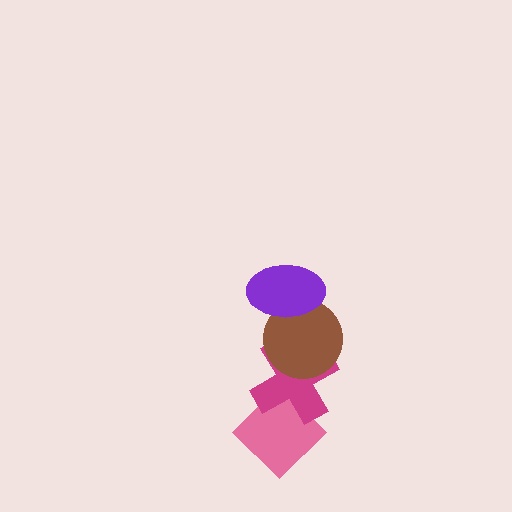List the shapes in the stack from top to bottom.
From top to bottom: the purple ellipse, the brown circle, the magenta cross, the pink diamond.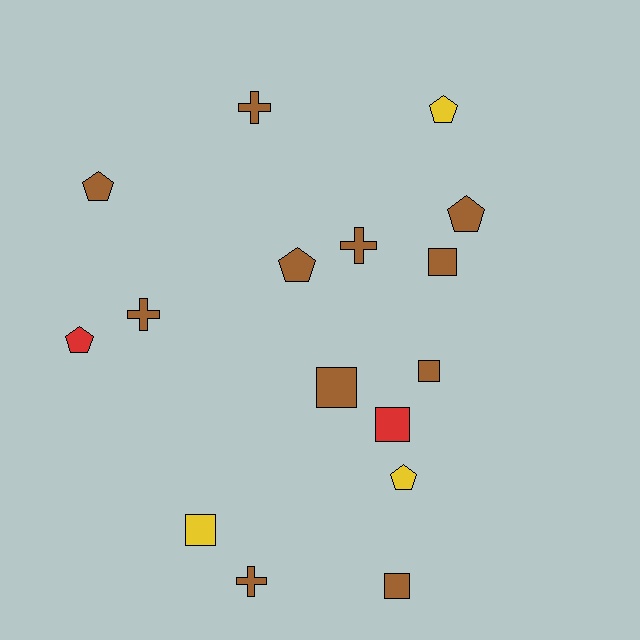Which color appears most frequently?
Brown, with 11 objects.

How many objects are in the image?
There are 16 objects.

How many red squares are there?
There is 1 red square.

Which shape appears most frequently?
Pentagon, with 6 objects.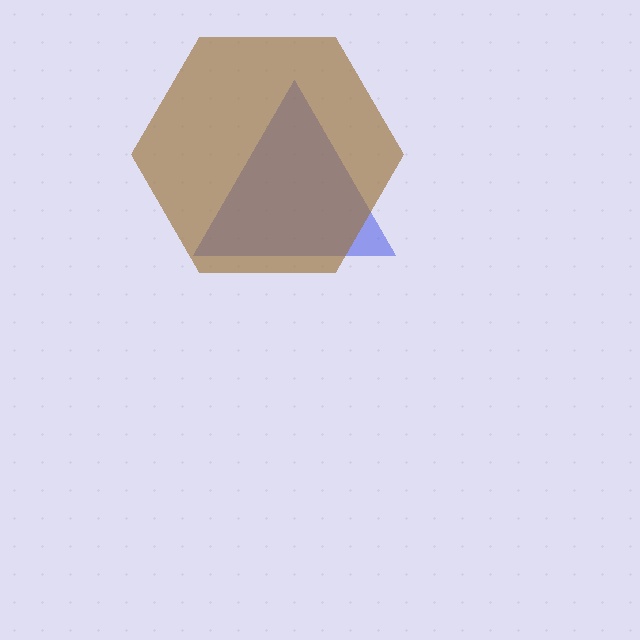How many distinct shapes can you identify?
There are 2 distinct shapes: a blue triangle, a brown hexagon.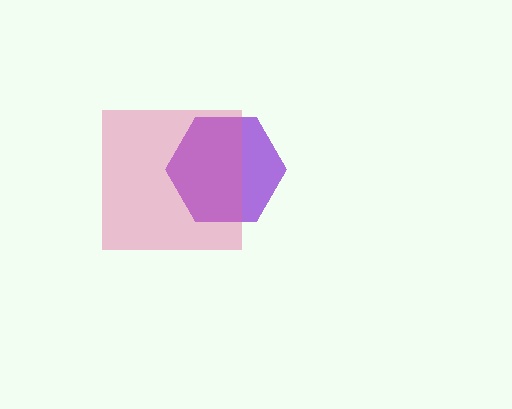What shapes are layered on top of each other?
The layered shapes are: a purple hexagon, a pink square.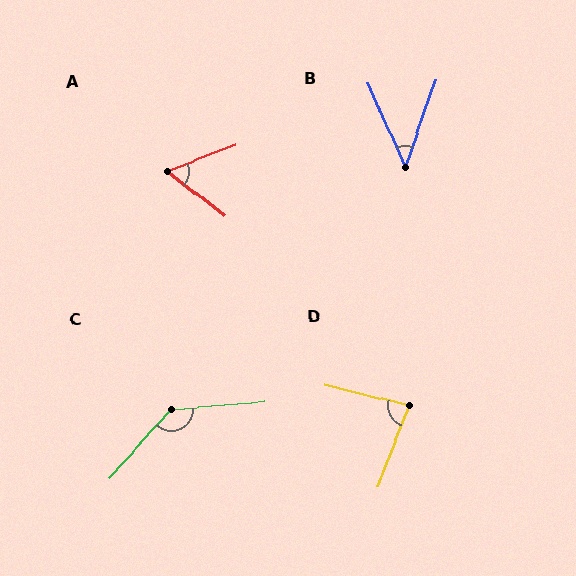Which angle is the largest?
C, at approximately 137 degrees.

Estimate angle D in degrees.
Approximately 83 degrees.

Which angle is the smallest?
B, at approximately 43 degrees.